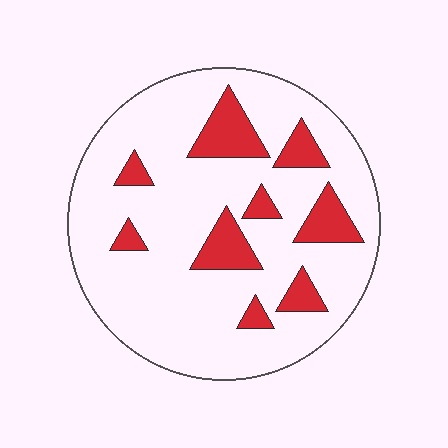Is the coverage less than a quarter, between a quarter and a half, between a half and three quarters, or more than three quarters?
Less than a quarter.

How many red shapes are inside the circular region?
9.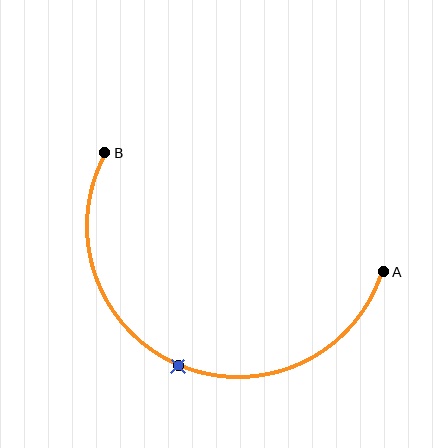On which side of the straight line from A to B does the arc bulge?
The arc bulges below the straight line connecting A and B.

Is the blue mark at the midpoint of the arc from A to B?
Yes. The blue mark lies on the arc at equal arc-length from both A and B — it is the arc midpoint.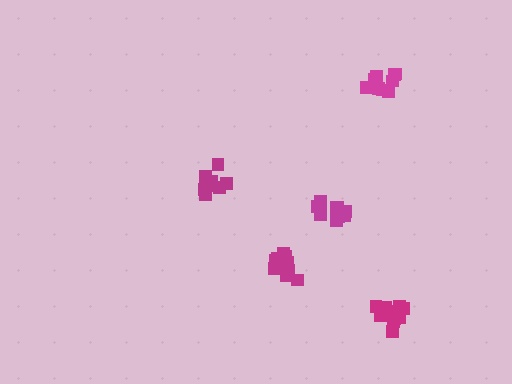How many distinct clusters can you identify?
There are 5 distinct clusters.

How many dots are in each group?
Group 1: 14 dots, Group 2: 10 dots, Group 3: 11 dots, Group 4: 11 dots, Group 5: 10 dots (56 total).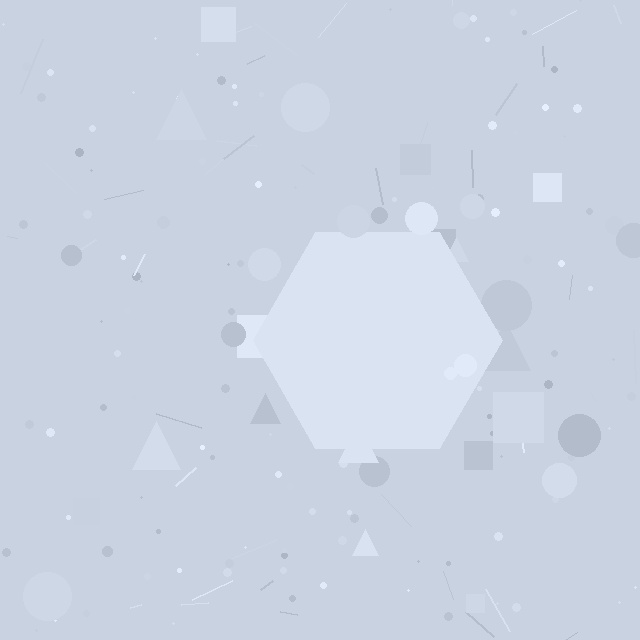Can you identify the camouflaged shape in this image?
The camouflaged shape is a hexagon.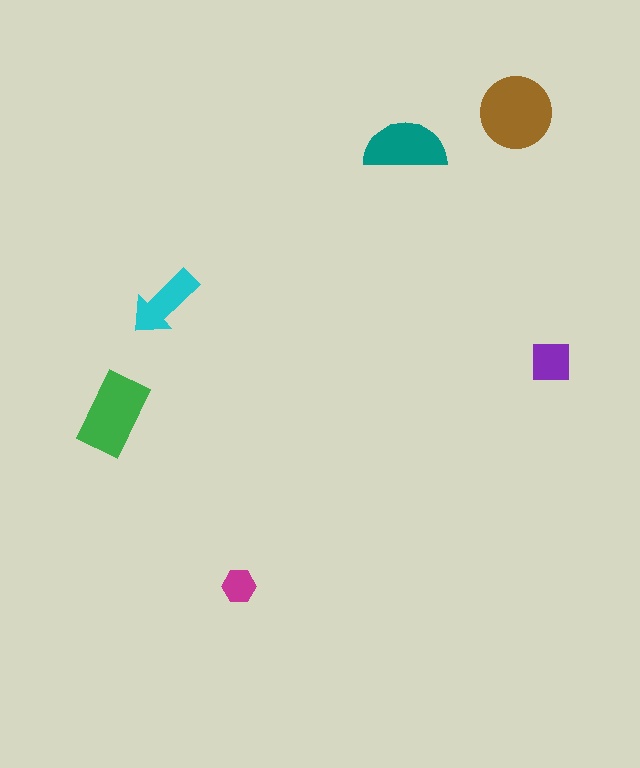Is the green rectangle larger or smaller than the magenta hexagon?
Larger.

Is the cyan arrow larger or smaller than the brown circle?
Smaller.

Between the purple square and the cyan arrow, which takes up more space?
The cyan arrow.